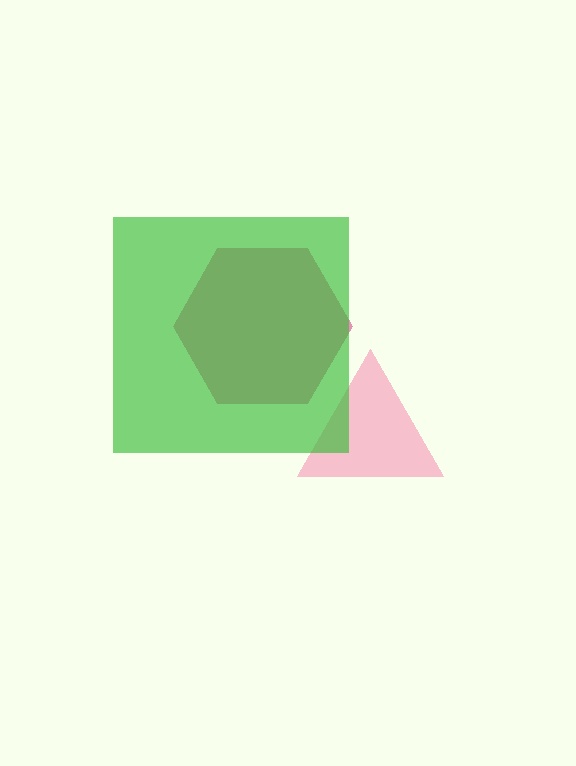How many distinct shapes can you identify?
There are 3 distinct shapes: a magenta hexagon, a pink triangle, a green square.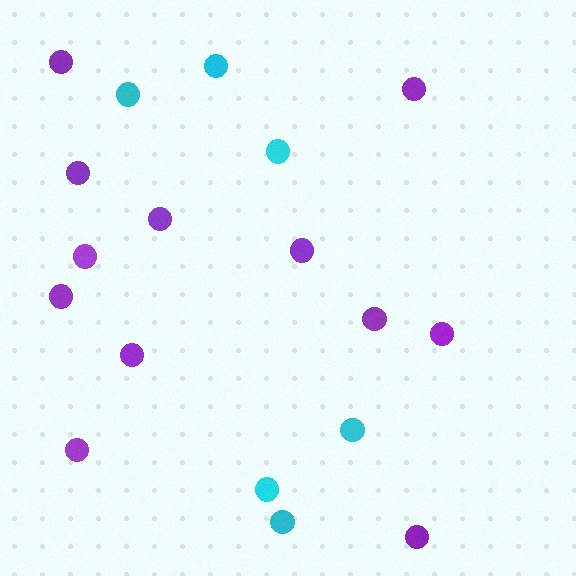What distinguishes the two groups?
There are 2 groups: one group of purple circles (12) and one group of cyan circles (6).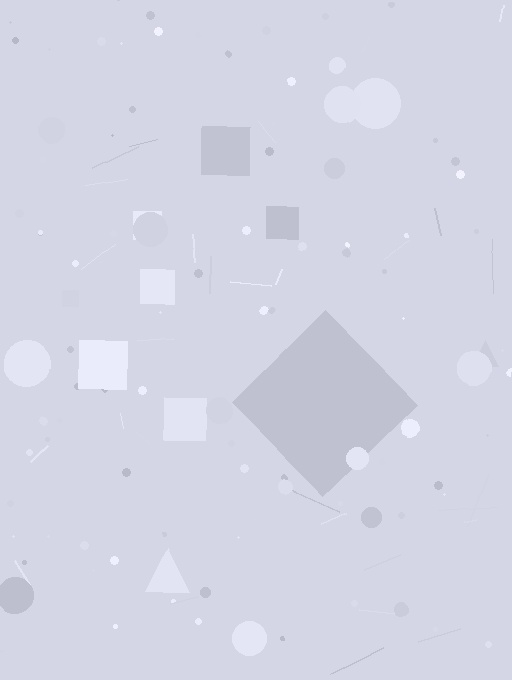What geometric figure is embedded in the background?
A diamond is embedded in the background.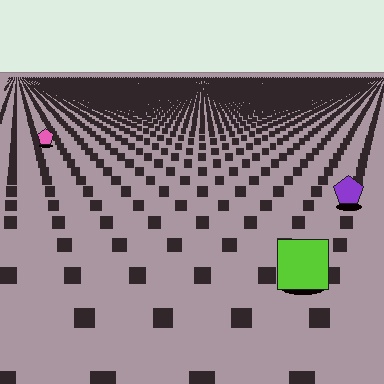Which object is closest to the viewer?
The lime square is closest. The texture marks near it are larger and more spread out.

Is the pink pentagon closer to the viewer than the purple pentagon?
No. The purple pentagon is closer — you can tell from the texture gradient: the ground texture is coarser near it.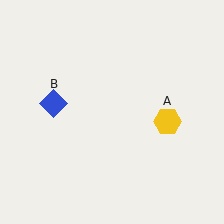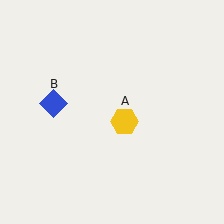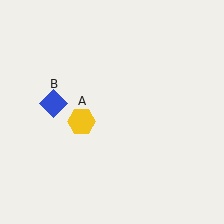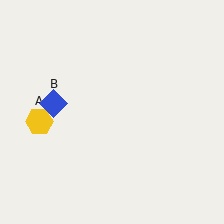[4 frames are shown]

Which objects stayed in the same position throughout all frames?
Blue diamond (object B) remained stationary.